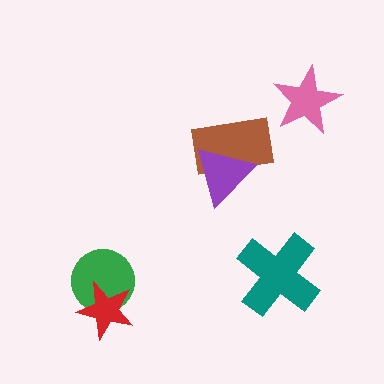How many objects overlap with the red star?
1 object overlaps with the red star.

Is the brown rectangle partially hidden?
Yes, it is partially covered by another shape.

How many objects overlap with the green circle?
1 object overlaps with the green circle.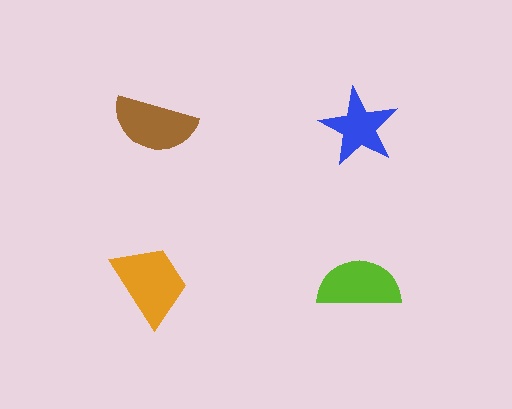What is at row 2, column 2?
A lime semicircle.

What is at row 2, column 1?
An orange trapezoid.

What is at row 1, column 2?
A blue star.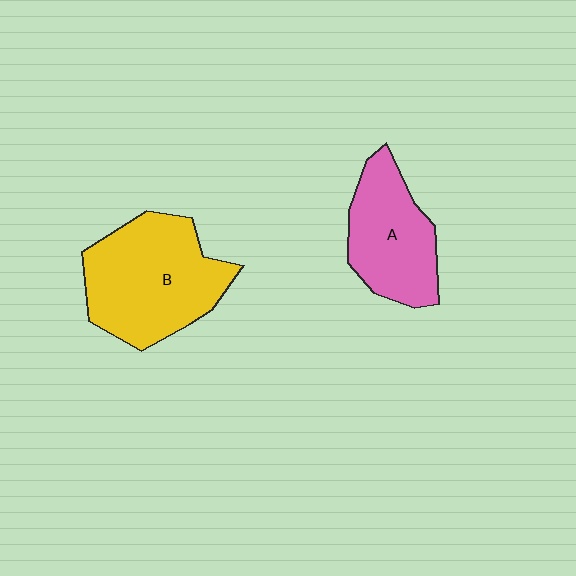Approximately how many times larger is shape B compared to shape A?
Approximately 1.4 times.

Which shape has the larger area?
Shape B (yellow).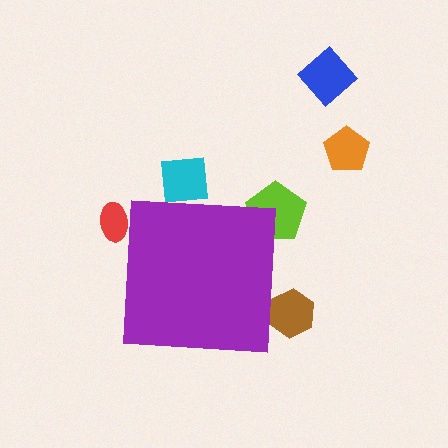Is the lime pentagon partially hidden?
Yes, the lime pentagon is partially hidden behind the purple square.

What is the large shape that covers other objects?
A purple square.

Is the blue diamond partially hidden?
No, the blue diamond is fully visible.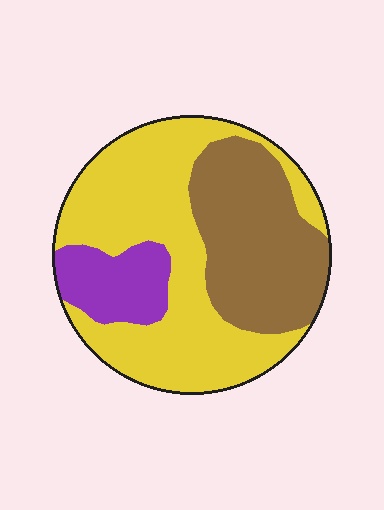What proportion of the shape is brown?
Brown takes up about one third (1/3) of the shape.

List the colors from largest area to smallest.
From largest to smallest: yellow, brown, purple.